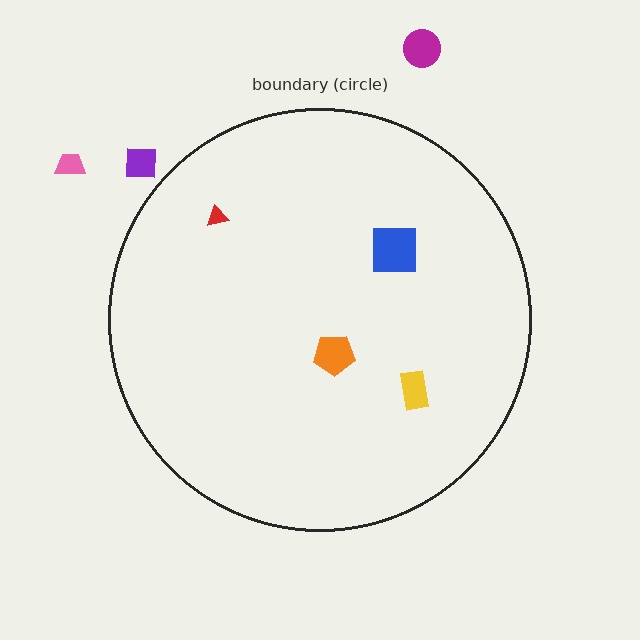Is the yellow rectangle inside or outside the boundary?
Inside.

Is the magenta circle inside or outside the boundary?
Outside.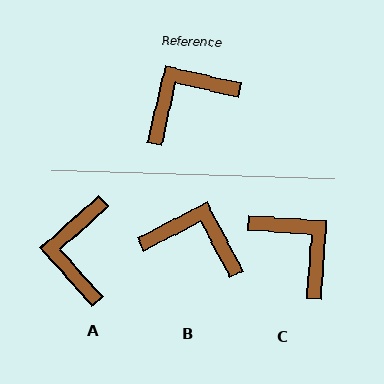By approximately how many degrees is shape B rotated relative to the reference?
Approximately 50 degrees clockwise.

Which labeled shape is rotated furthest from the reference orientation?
C, about 81 degrees away.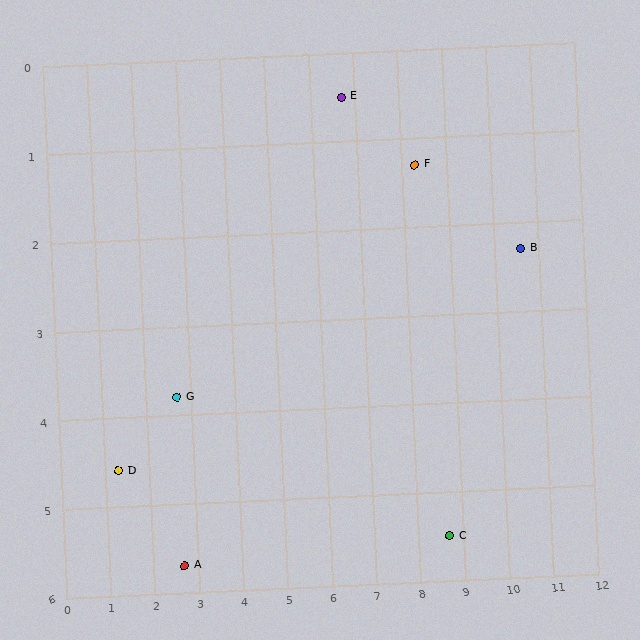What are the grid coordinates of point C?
Point C is at approximately (8.7, 5.5).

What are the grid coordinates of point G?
Point G is at approximately (2.7, 3.8).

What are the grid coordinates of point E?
Point E is at approximately (6.7, 0.5).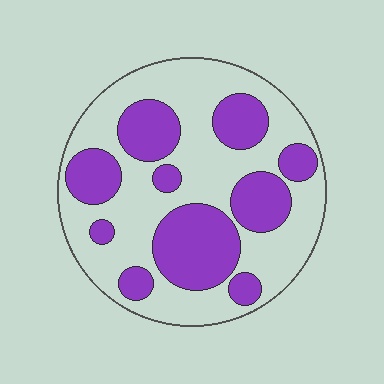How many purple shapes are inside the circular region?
10.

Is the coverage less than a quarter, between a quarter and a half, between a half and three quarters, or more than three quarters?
Between a quarter and a half.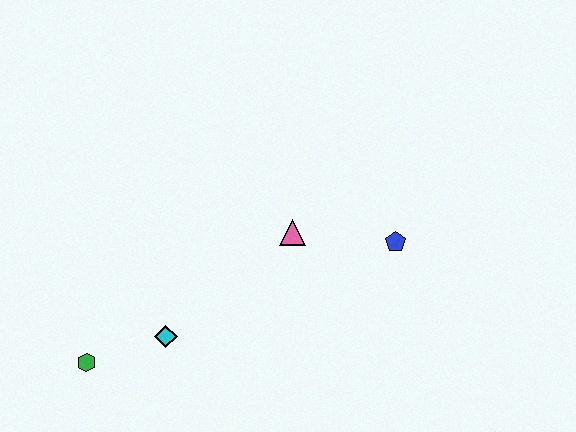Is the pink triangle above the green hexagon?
Yes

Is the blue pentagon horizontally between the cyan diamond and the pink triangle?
No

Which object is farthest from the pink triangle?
The green hexagon is farthest from the pink triangle.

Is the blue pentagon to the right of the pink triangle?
Yes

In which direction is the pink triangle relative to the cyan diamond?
The pink triangle is to the right of the cyan diamond.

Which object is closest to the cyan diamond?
The green hexagon is closest to the cyan diamond.